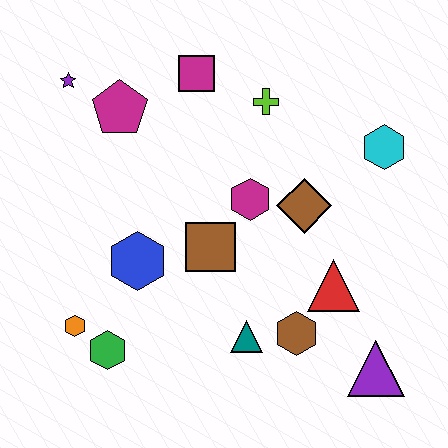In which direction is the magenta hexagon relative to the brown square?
The magenta hexagon is above the brown square.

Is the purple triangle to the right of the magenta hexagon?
Yes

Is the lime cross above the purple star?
No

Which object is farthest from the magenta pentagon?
The purple triangle is farthest from the magenta pentagon.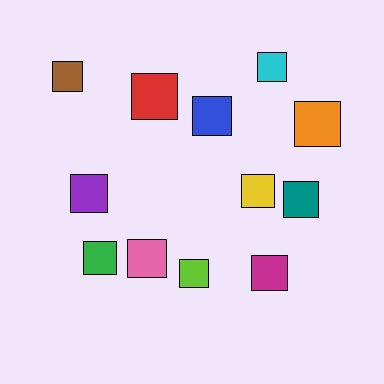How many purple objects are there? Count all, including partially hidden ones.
There is 1 purple object.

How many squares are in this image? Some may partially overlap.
There are 12 squares.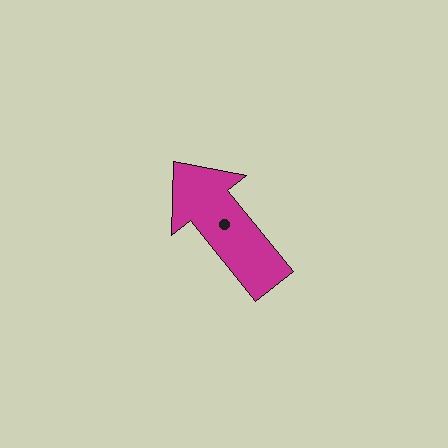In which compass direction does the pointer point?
Northwest.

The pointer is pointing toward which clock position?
Roughly 11 o'clock.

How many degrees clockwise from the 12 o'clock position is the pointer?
Approximately 321 degrees.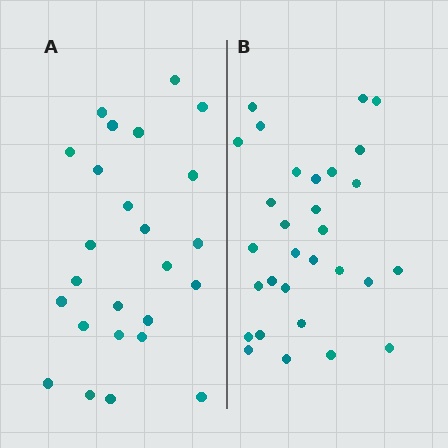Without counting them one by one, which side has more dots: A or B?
Region B (the right region) has more dots.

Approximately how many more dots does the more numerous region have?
Region B has about 5 more dots than region A.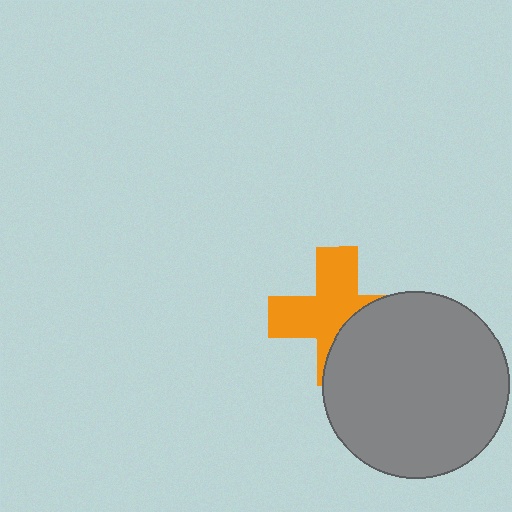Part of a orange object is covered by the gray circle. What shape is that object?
It is a cross.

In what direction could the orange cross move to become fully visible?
The orange cross could move toward the upper-left. That would shift it out from behind the gray circle entirely.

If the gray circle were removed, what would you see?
You would see the complete orange cross.